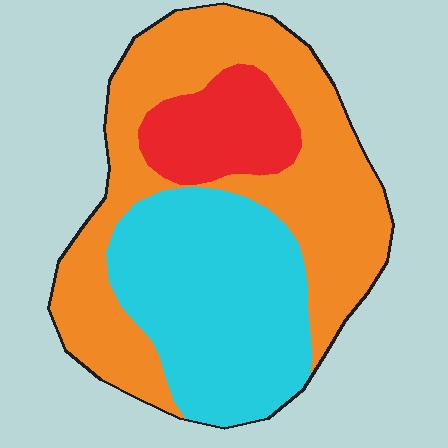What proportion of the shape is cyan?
Cyan takes up about three eighths (3/8) of the shape.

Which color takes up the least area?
Red, at roughly 15%.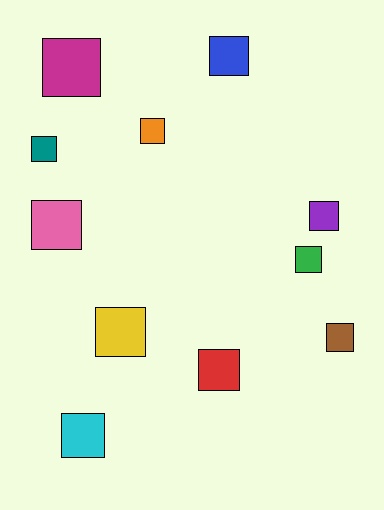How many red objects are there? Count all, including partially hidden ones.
There is 1 red object.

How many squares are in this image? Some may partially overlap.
There are 11 squares.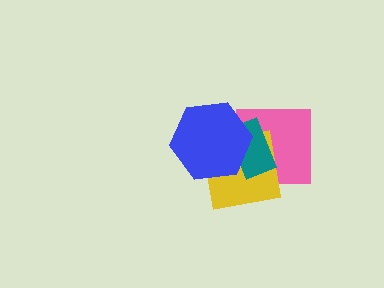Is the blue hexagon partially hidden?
No, no other shape covers it.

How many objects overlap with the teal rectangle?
3 objects overlap with the teal rectangle.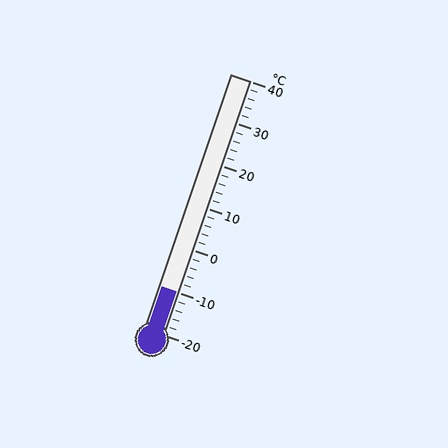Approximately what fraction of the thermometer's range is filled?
The thermometer is filled to approximately 15% of its range.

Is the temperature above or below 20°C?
The temperature is below 20°C.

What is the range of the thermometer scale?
The thermometer scale ranges from -20°C to 40°C.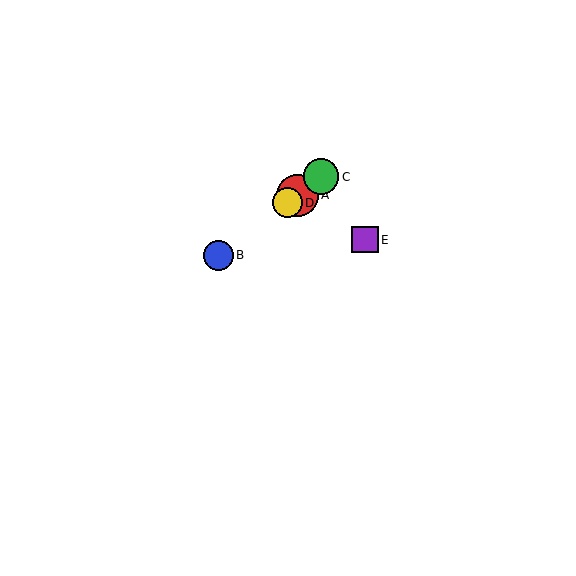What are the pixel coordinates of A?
Object A is at (297, 195).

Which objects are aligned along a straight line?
Objects A, B, C, D are aligned along a straight line.